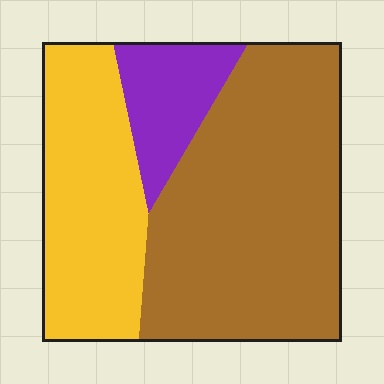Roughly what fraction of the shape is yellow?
Yellow takes up between a quarter and a half of the shape.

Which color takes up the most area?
Brown, at roughly 55%.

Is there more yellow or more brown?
Brown.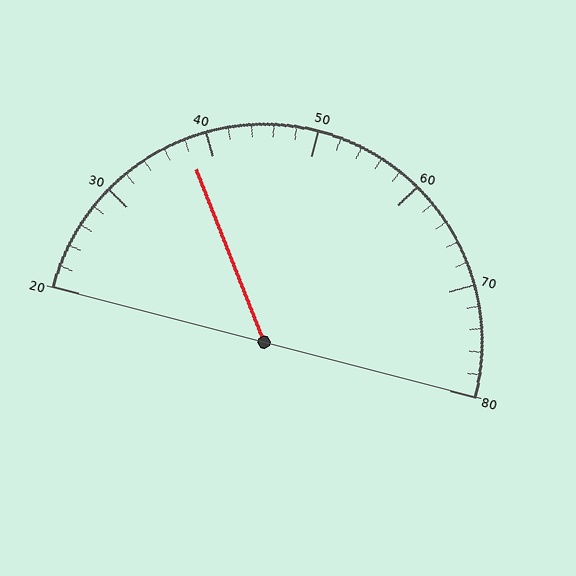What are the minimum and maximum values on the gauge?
The gauge ranges from 20 to 80.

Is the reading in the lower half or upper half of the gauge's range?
The reading is in the lower half of the range (20 to 80).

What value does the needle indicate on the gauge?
The needle indicates approximately 38.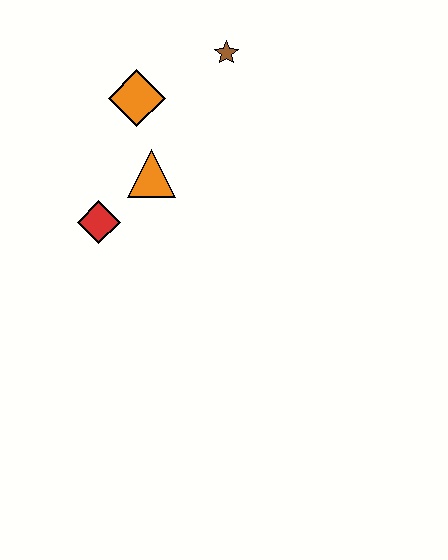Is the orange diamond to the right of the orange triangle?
No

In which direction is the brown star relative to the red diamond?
The brown star is above the red diamond.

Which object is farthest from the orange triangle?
The brown star is farthest from the orange triangle.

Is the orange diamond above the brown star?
No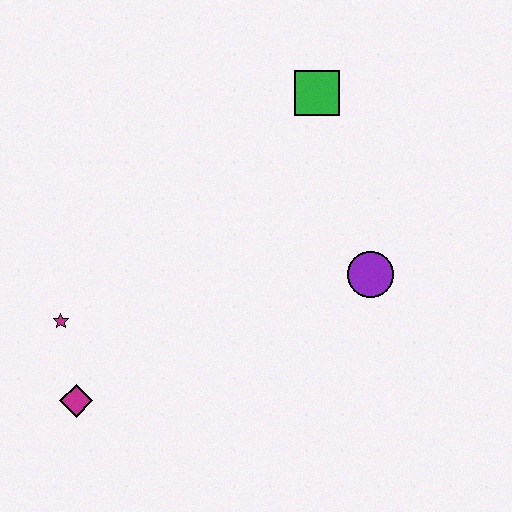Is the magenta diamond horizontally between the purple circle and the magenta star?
Yes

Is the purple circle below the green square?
Yes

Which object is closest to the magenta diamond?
The magenta star is closest to the magenta diamond.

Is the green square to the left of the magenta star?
No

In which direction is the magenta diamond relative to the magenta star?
The magenta diamond is below the magenta star.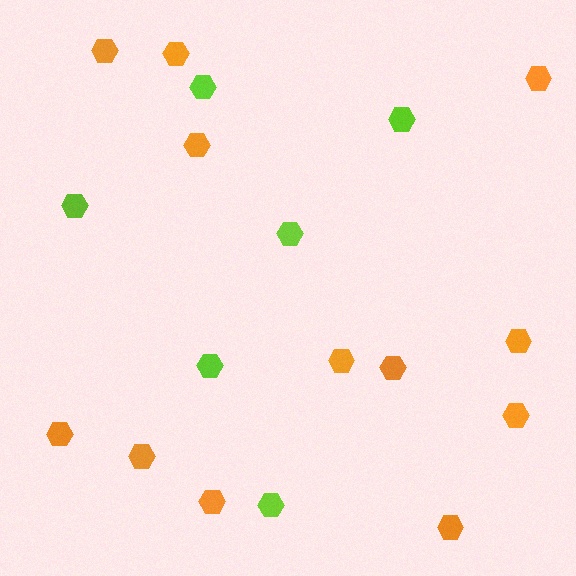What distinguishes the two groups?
There are 2 groups: one group of orange hexagons (12) and one group of lime hexagons (6).